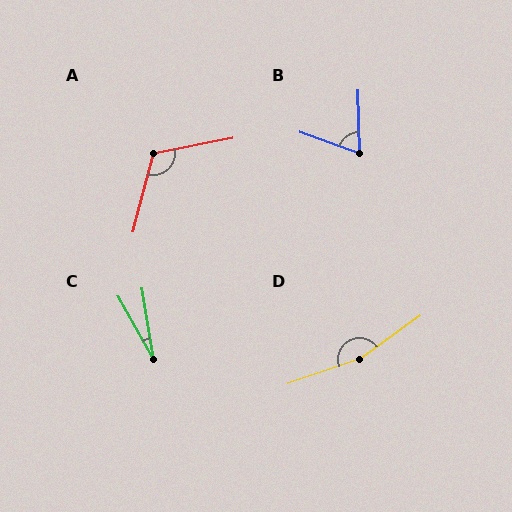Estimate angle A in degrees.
Approximately 116 degrees.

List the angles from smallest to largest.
C (20°), B (69°), A (116°), D (163°).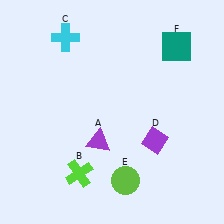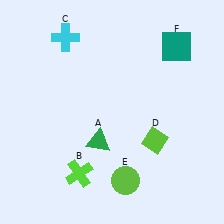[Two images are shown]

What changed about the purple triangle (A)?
In Image 1, A is purple. In Image 2, it changed to green.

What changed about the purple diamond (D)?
In Image 1, D is purple. In Image 2, it changed to lime.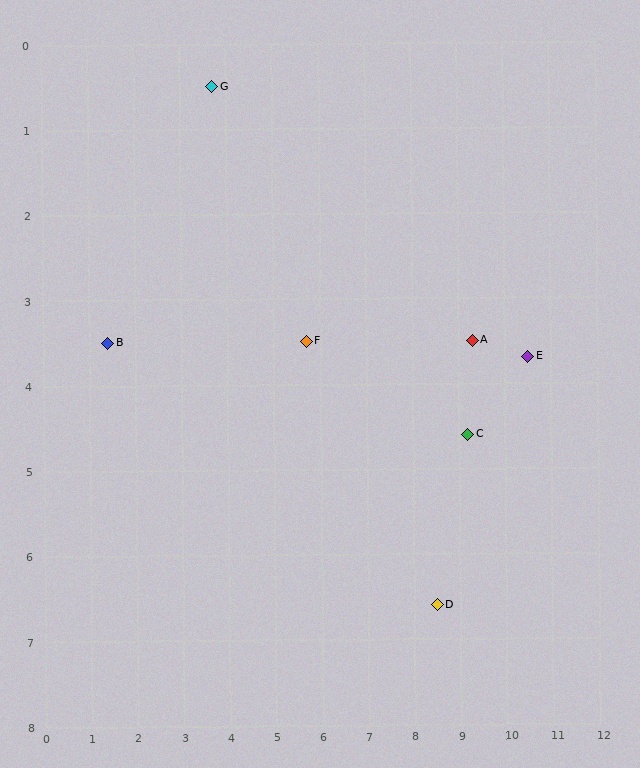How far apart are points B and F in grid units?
Points B and F are about 4.3 grid units apart.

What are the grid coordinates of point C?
Point C is at approximately (9.2, 4.6).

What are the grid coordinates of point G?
Point G is at approximately (3.7, 0.5).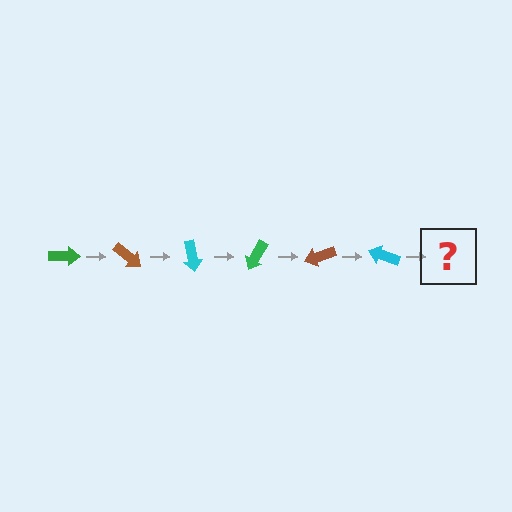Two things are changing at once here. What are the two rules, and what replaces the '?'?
The two rules are that it rotates 40 degrees each step and the color cycles through green, brown, and cyan. The '?' should be a green arrow, rotated 240 degrees from the start.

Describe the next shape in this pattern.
It should be a green arrow, rotated 240 degrees from the start.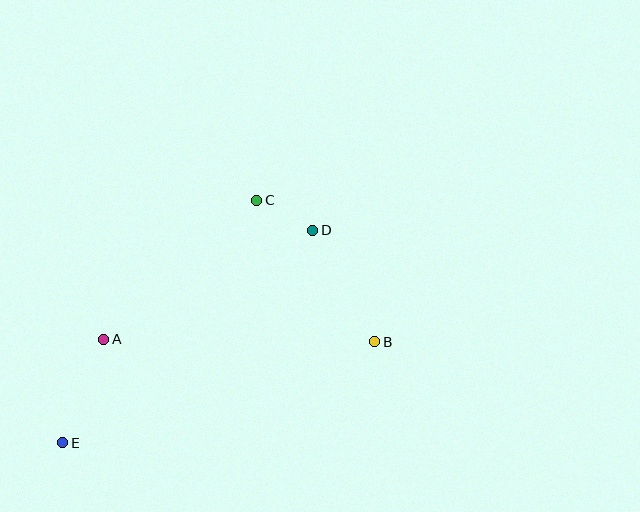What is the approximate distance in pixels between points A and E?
The distance between A and E is approximately 111 pixels.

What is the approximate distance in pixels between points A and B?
The distance between A and B is approximately 271 pixels.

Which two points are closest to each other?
Points C and D are closest to each other.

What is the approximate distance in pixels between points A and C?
The distance between A and C is approximately 207 pixels.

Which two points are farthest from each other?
Points D and E are farthest from each other.